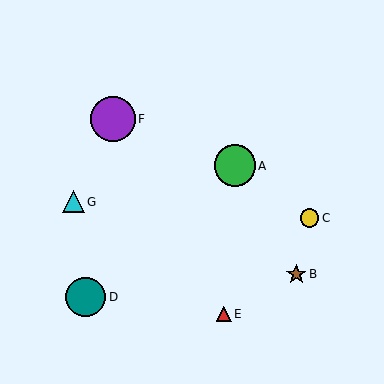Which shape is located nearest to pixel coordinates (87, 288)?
The teal circle (labeled D) at (86, 297) is nearest to that location.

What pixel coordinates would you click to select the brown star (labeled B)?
Click at (296, 274) to select the brown star B.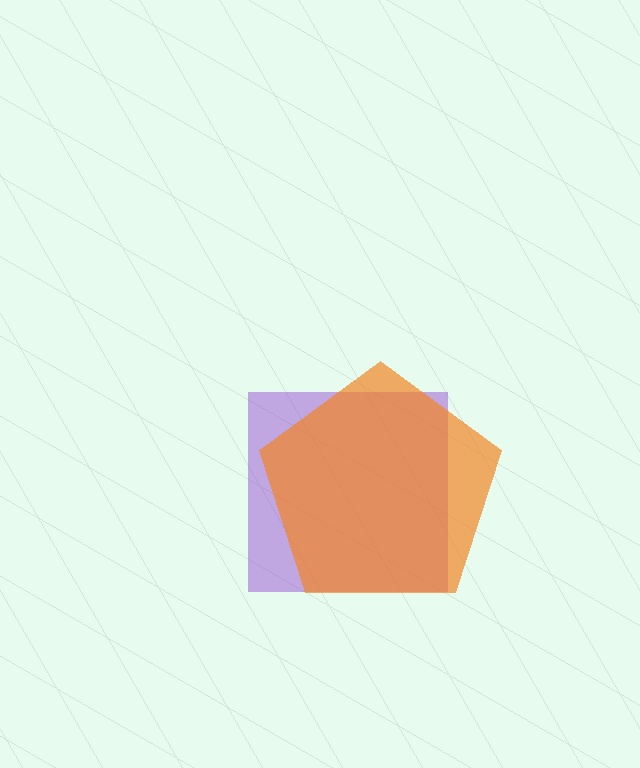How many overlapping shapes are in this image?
There are 2 overlapping shapes in the image.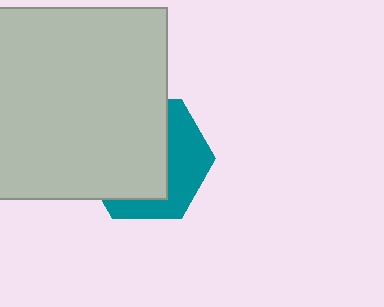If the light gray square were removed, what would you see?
You would see the complete teal hexagon.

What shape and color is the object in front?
The object in front is a light gray square.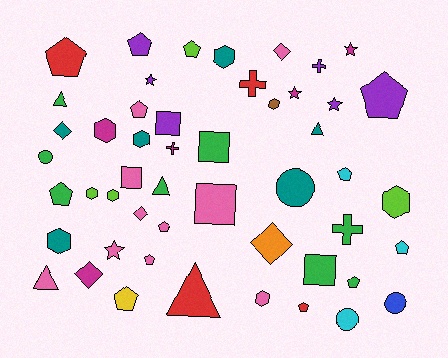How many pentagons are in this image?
There are 13 pentagons.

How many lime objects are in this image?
There are 4 lime objects.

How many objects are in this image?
There are 50 objects.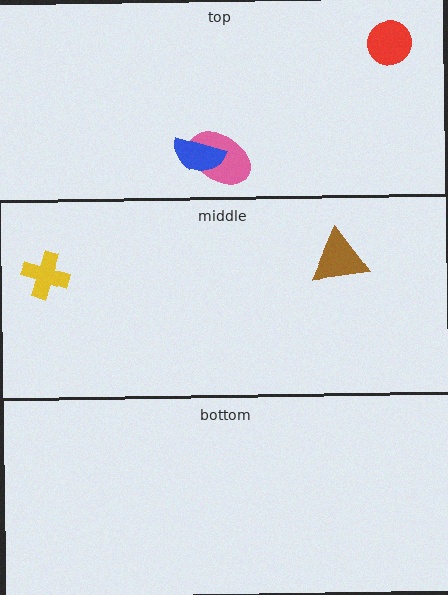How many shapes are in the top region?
3.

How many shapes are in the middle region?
2.